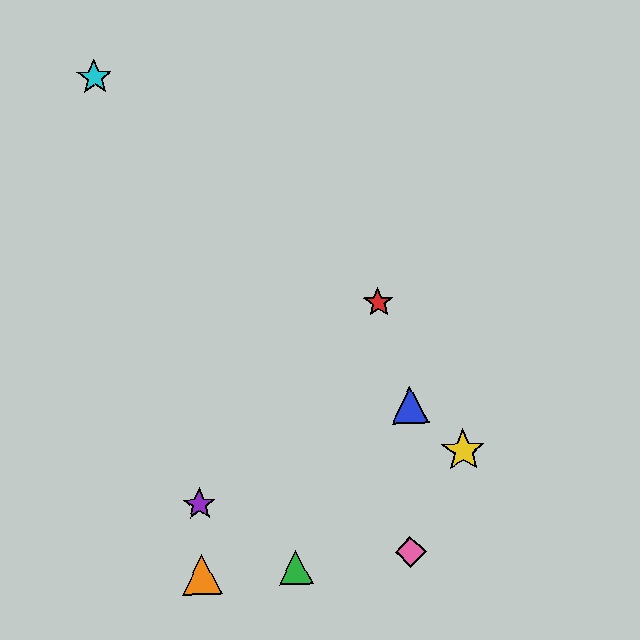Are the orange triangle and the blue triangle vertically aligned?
No, the orange triangle is at x≈202 and the blue triangle is at x≈410.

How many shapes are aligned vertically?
2 shapes (the purple star, the orange triangle) are aligned vertically.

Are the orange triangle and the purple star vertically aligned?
Yes, both are at x≈202.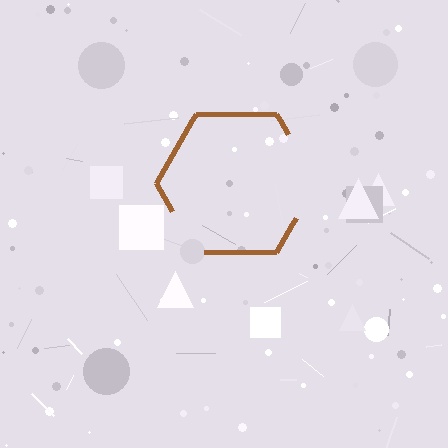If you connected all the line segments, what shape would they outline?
They would outline a hexagon.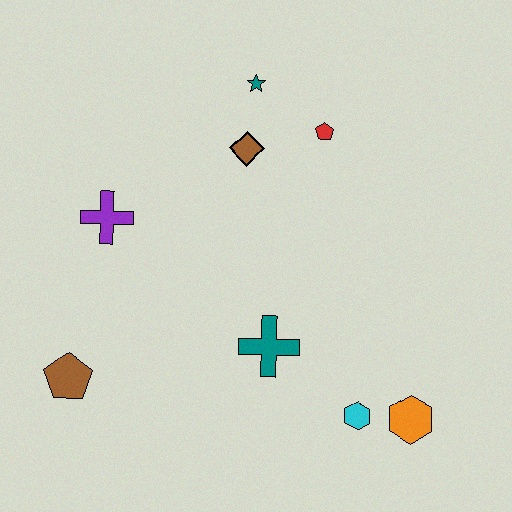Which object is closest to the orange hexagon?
The cyan hexagon is closest to the orange hexagon.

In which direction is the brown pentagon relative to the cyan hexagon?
The brown pentagon is to the left of the cyan hexagon.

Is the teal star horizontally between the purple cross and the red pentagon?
Yes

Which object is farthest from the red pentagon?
The brown pentagon is farthest from the red pentagon.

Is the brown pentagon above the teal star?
No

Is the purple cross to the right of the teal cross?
No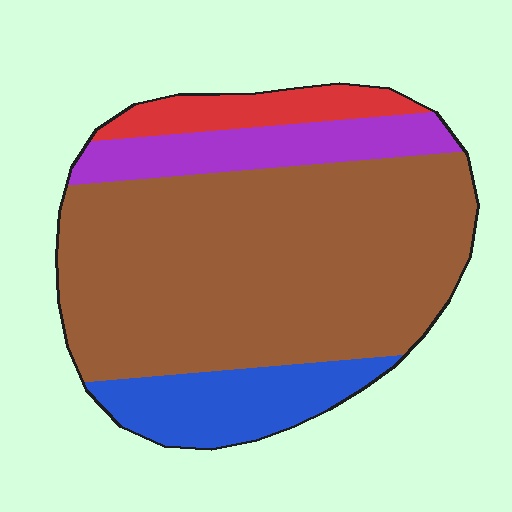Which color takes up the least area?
Red, at roughly 10%.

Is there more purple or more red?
Purple.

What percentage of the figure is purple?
Purple covers roughly 15% of the figure.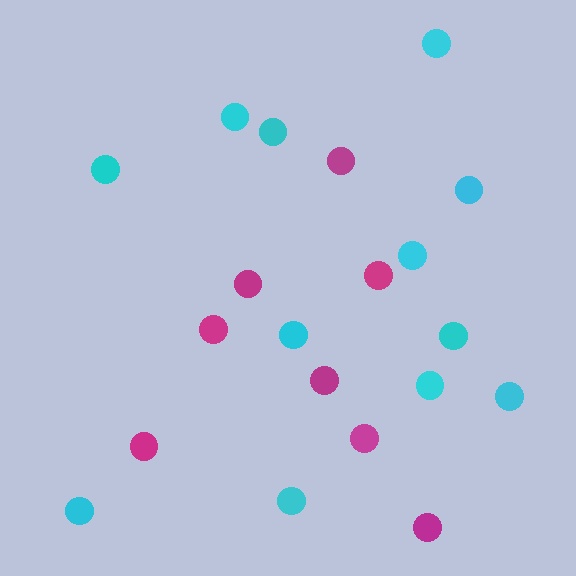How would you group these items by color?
There are 2 groups: one group of cyan circles (12) and one group of magenta circles (8).